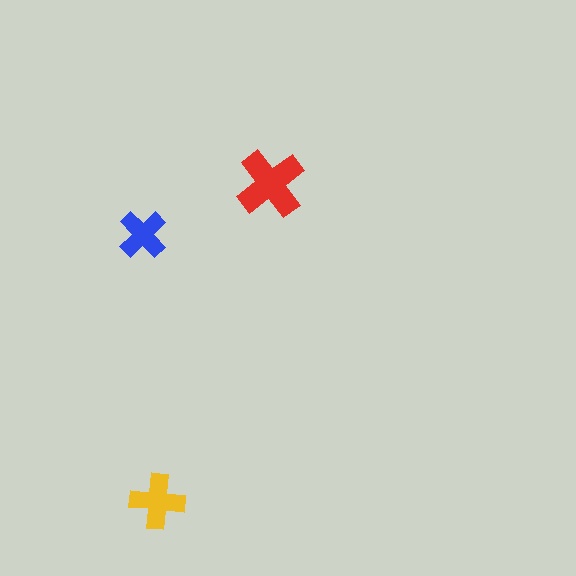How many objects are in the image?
There are 3 objects in the image.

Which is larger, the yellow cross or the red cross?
The red one.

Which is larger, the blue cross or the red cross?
The red one.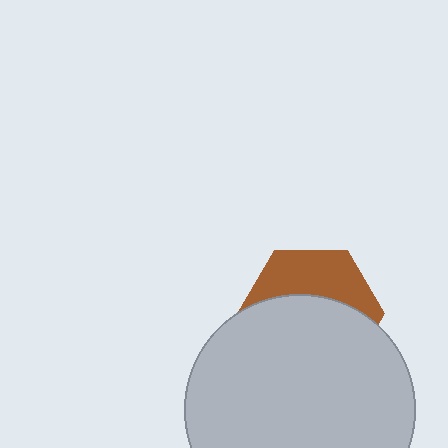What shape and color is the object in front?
The object in front is a light gray circle.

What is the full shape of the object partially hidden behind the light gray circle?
The partially hidden object is a brown hexagon.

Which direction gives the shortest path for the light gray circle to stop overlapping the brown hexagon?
Moving down gives the shortest separation.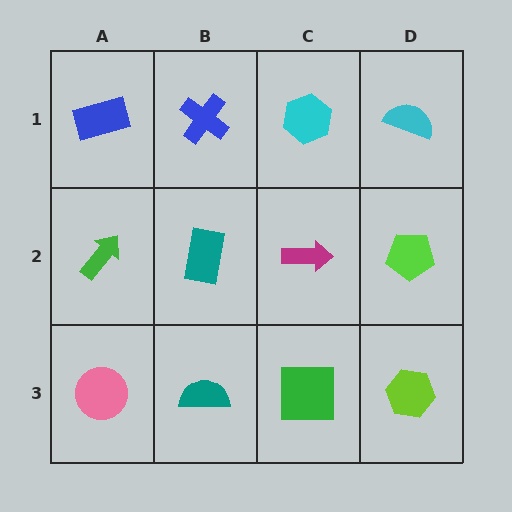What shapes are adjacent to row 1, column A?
A green arrow (row 2, column A), a blue cross (row 1, column B).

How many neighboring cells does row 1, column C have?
3.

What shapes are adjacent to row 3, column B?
A teal rectangle (row 2, column B), a pink circle (row 3, column A), a green square (row 3, column C).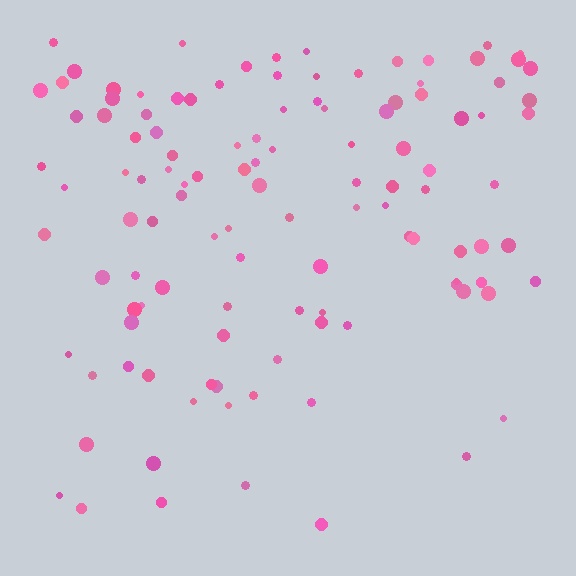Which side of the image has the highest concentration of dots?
The top.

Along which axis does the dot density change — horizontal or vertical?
Vertical.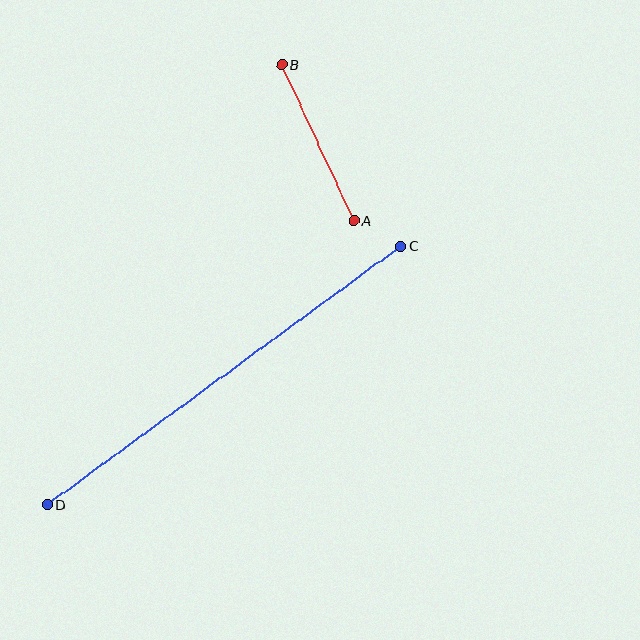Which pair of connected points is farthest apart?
Points C and D are farthest apart.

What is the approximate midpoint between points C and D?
The midpoint is at approximately (224, 376) pixels.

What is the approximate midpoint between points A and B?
The midpoint is at approximately (318, 143) pixels.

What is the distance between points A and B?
The distance is approximately 172 pixels.